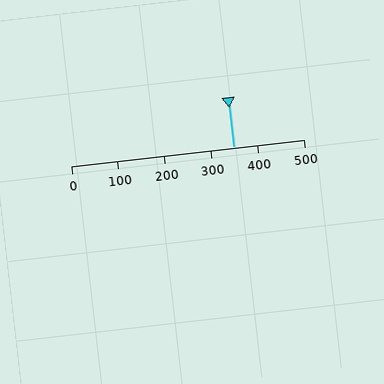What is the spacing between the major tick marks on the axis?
The major ticks are spaced 100 apart.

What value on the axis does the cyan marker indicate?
The marker indicates approximately 350.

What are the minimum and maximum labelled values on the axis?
The axis runs from 0 to 500.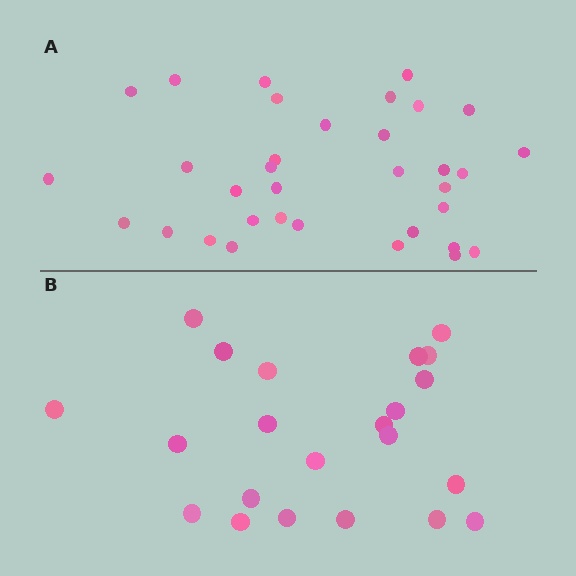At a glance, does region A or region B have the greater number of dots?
Region A (the top region) has more dots.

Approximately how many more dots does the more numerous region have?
Region A has roughly 12 or so more dots than region B.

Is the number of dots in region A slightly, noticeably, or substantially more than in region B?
Region A has substantially more. The ratio is roughly 1.5 to 1.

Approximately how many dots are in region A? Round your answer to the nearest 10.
About 30 dots. (The exact count is 34, which rounds to 30.)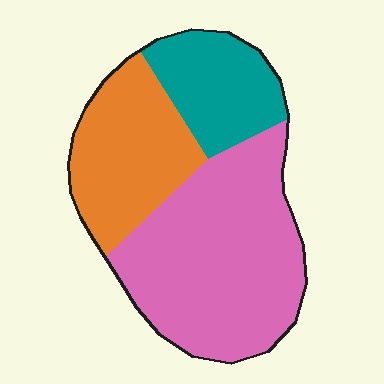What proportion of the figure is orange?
Orange covers about 30% of the figure.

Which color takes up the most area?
Pink, at roughly 50%.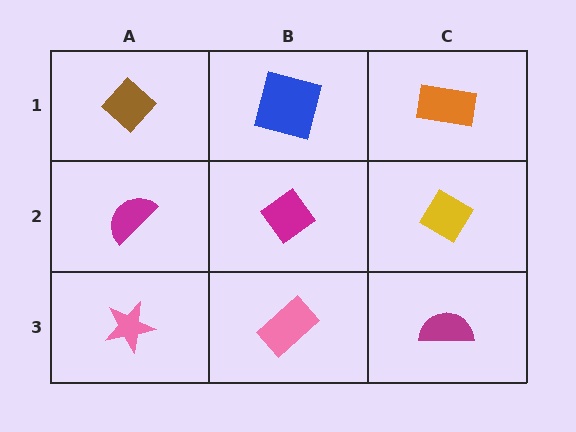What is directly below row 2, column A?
A pink star.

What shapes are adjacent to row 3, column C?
A yellow diamond (row 2, column C), a pink rectangle (row 3, column B).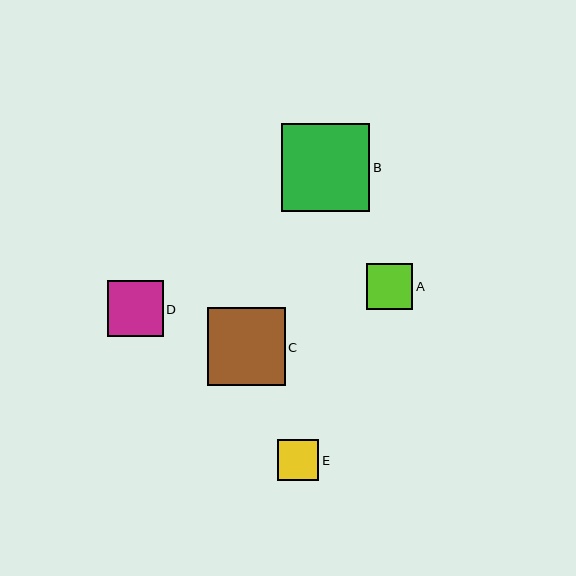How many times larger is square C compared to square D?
Square C is approximately 1.4 times the size of square D.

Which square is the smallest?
Square E is the smallest with a size of approximately 41 pixels.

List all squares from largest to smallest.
From largest to smallest: B, C, D, A, E.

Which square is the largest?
Square B is the largest with a size of approximately 88 pixels.